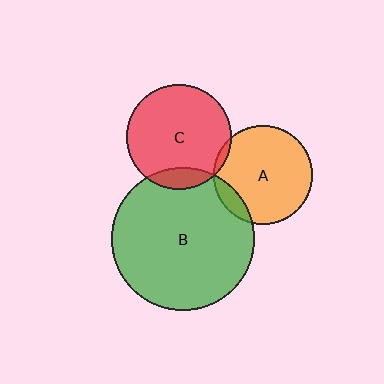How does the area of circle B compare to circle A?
Approximately 2.1 times.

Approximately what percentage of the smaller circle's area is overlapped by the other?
Approximately 10%.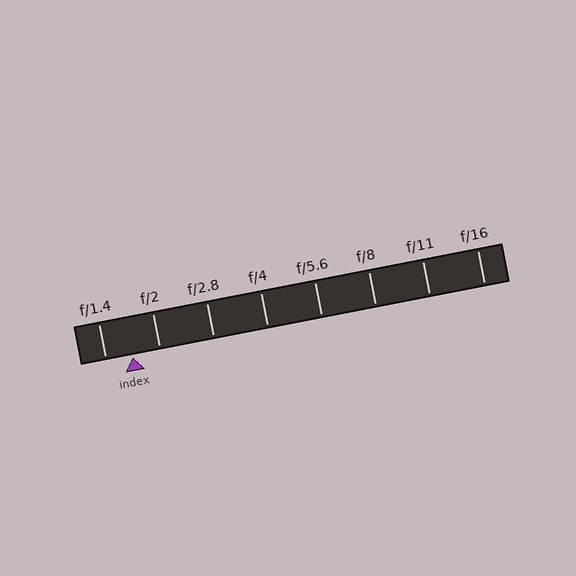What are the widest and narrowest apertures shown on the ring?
The widest aperture shown is f/1.4 and the narrowest is f/16.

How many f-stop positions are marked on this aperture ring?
There are 8 f-stop positions marked.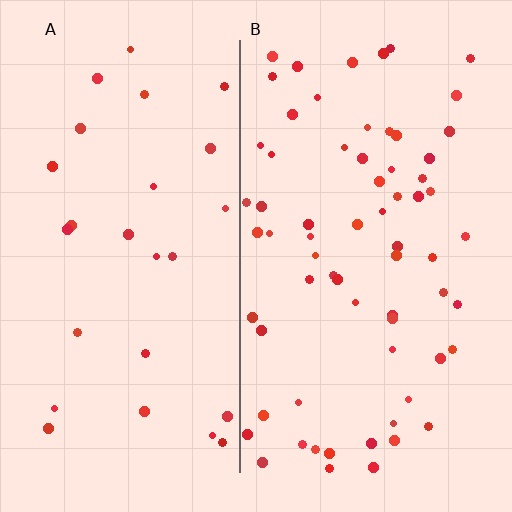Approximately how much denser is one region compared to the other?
Approximately 2.5× — region B over region A.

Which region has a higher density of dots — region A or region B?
B (the right).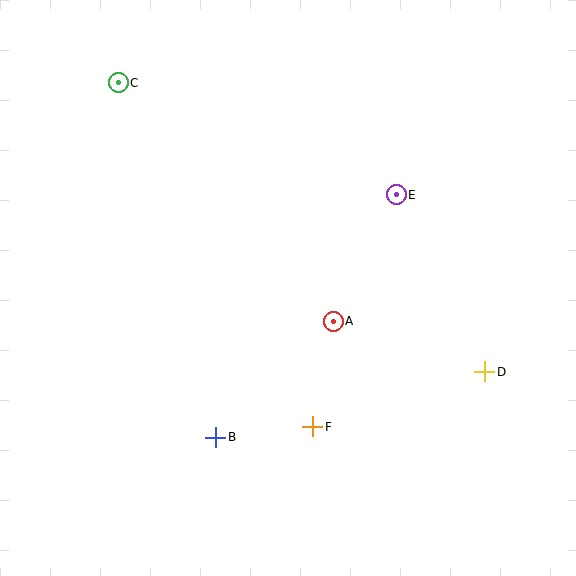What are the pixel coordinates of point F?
Point F is at (313, 427).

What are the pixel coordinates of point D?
Point D is at (485, 372).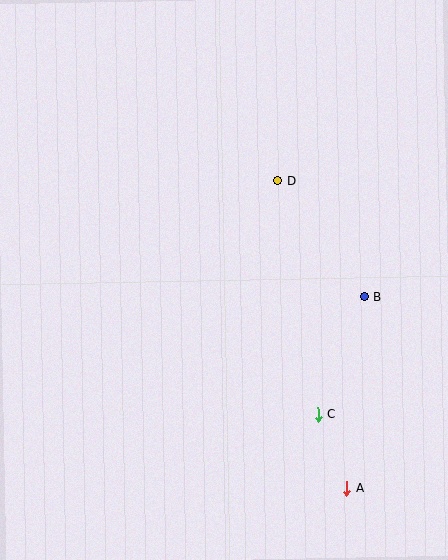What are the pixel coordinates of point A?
Point A is at (347, 488).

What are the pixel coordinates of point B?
Point B is at (365, 297).